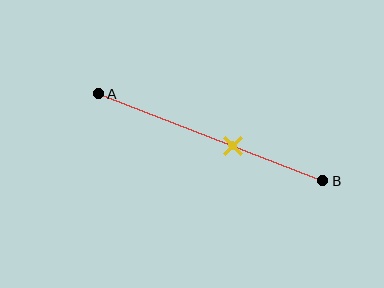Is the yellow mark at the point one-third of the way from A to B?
No, the mark is at about 60% from A, not at the 33% one-third point.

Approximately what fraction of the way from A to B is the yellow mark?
The yellow mark is approximately 60% of the way from A to B.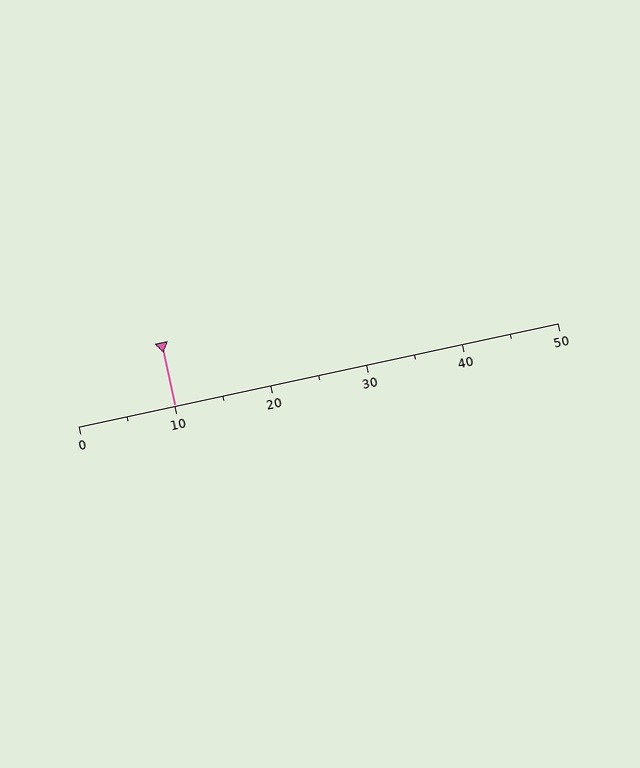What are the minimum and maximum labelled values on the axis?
The axis runs from 0 to 50.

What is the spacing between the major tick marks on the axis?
The major ticks are spaced 10 apart.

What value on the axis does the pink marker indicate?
The marker indicates approximately 10.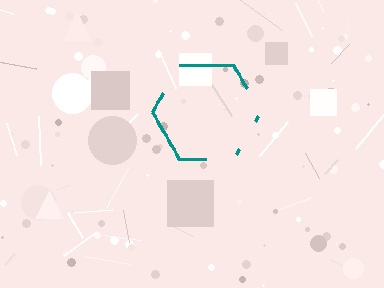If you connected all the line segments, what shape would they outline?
They would outline a hexagon.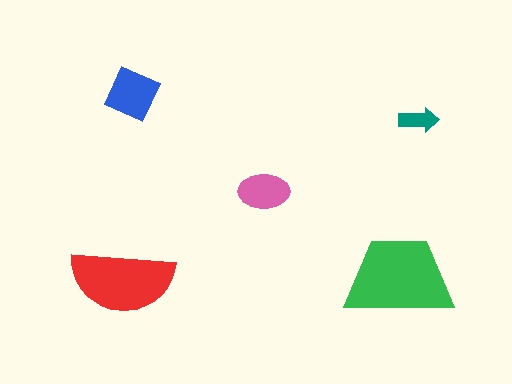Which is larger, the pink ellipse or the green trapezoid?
The green trapezoid.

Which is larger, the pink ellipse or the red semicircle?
The red semicircle.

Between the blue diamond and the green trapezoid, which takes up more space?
The green trapezoid.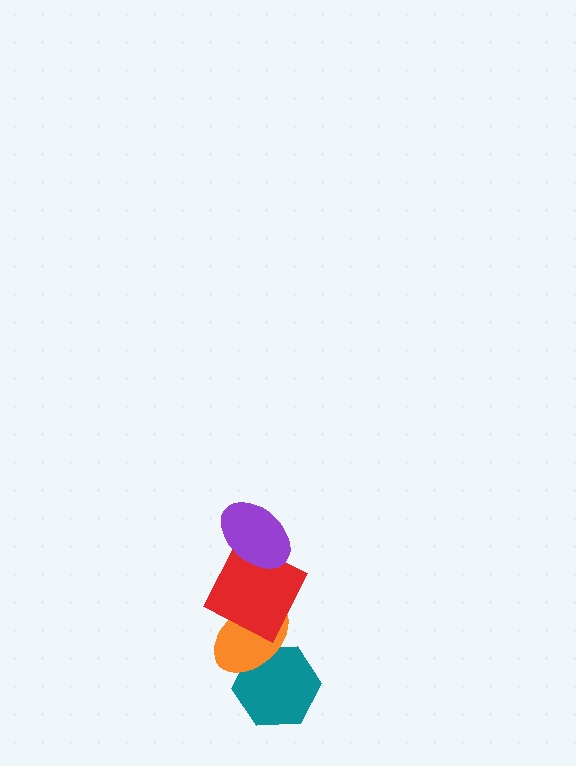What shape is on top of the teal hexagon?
The orange ellipse is on top of the teal hexagon.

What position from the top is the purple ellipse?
The purple ellipse is 1st from the top.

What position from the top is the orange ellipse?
The orange ellipse is 3rd from the top.